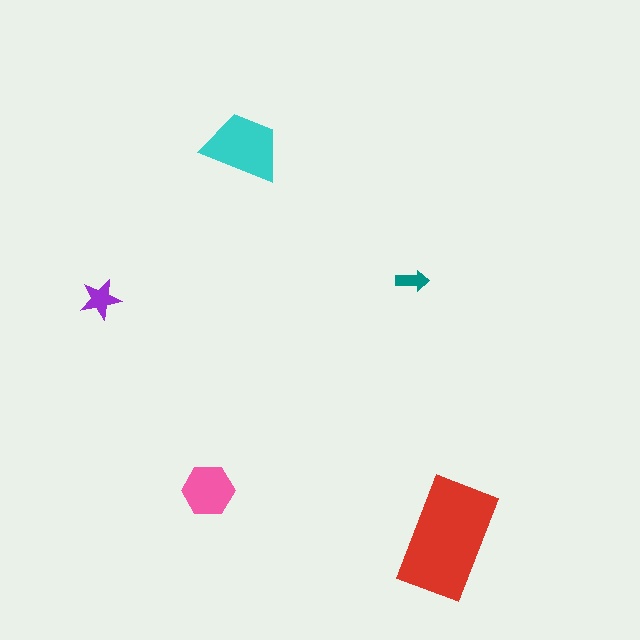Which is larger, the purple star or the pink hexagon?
The pink hexagon.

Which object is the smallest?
The teal arrow.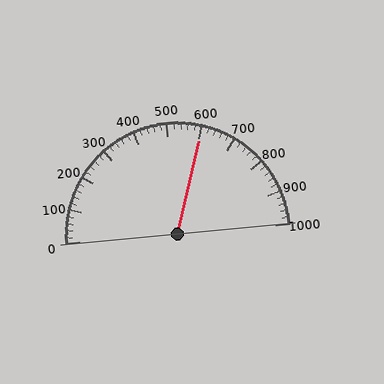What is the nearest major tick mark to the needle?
The nearest major tick mark is 600.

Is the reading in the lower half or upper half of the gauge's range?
The reading is in the upper half of the range (0 to 1000).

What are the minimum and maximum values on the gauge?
The gauge ranges from 0 to 1000.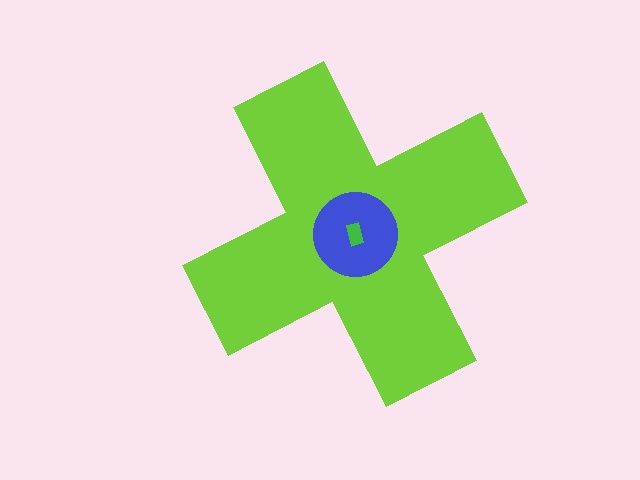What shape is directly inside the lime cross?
The blue circle.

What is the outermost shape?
The lime cross.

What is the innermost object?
The green rectangle.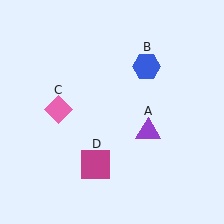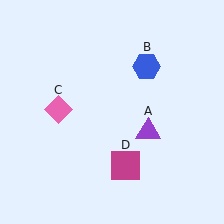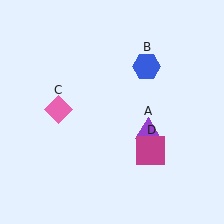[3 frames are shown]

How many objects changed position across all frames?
1 object changed position: magenta square (object D).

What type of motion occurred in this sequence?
The magenta square (object D) rotated counterclockwise around the center of the scene.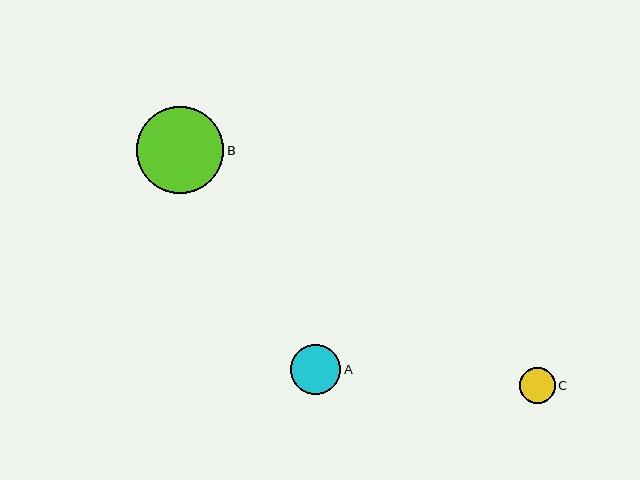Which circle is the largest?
Circle B is the largest with a size of approximately 87 pixels.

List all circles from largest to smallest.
From largest to smallest: B, A, C.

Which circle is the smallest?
Circle C is the smallest with a size of approximately 35 pixels.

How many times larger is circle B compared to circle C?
Circle B is approximately 2.5 times the size of circle C.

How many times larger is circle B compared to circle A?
Circle B is approximately 1.7 times the size of circle A.